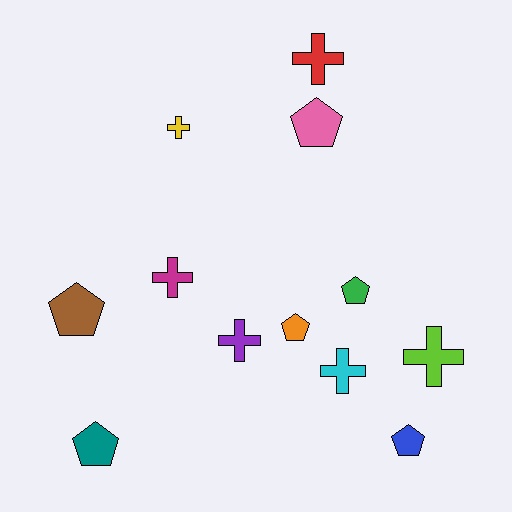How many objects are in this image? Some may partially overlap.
There are 12 objects.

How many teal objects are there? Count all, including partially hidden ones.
There is 1 teal object.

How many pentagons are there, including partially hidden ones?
There are 6 pentagons.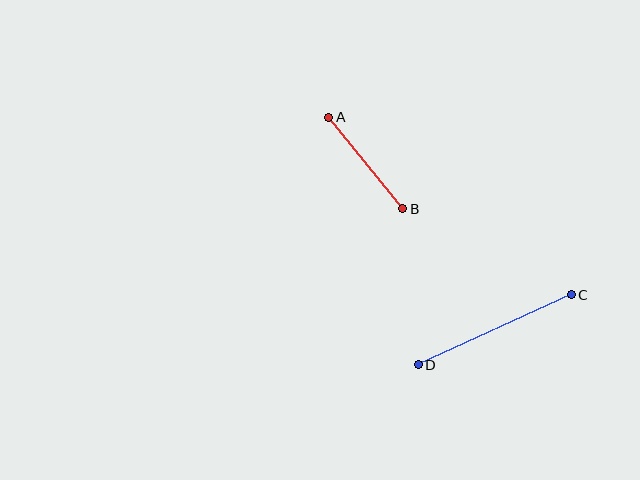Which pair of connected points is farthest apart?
Points C and D are farthest apart.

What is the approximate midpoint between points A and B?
The midpoint is at approximately (366, 163) pixels.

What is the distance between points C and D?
The distance is approximately 168 pixels.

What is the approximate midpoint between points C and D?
The midpoint is at approximately (495, 330) pixels.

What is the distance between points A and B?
The distance is approximately 118 pixels.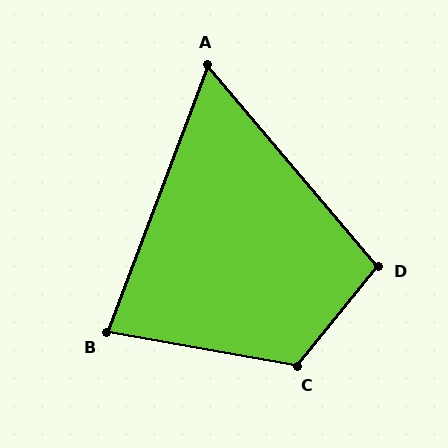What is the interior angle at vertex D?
Approximately 101 degrees (obtuse).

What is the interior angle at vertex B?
Approximately 79 degrees (acute).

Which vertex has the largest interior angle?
C, at approximately 119 degrees.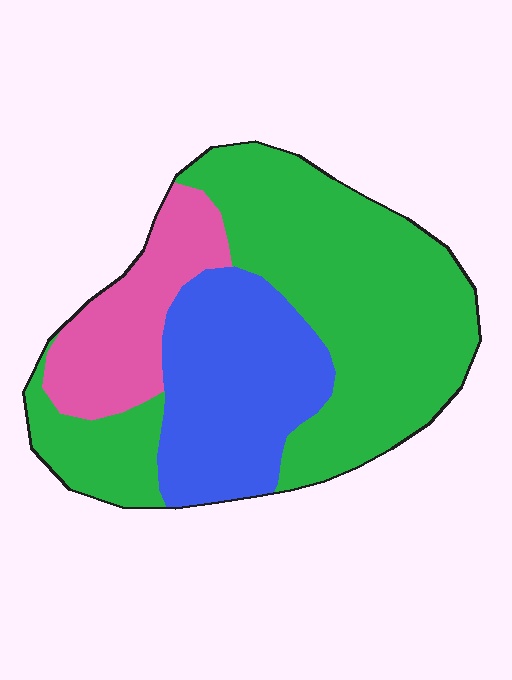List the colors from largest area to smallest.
From largest to smallest: green, blue, pink.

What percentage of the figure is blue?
Blue takes up about one quarter (1/4) of the figure.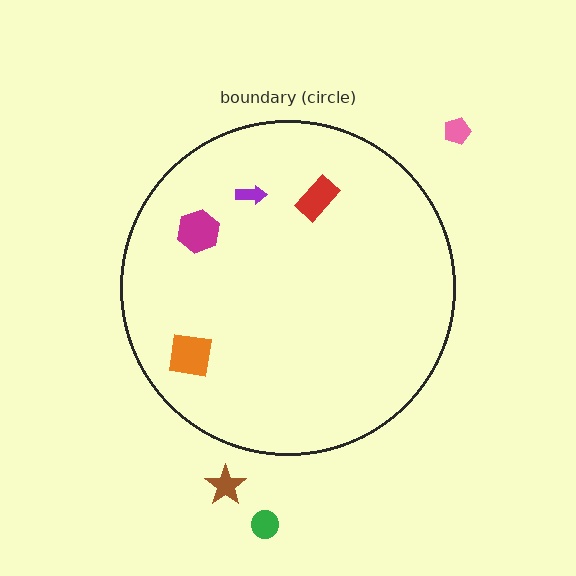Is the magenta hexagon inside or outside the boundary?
Inside.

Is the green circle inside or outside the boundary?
Outside.